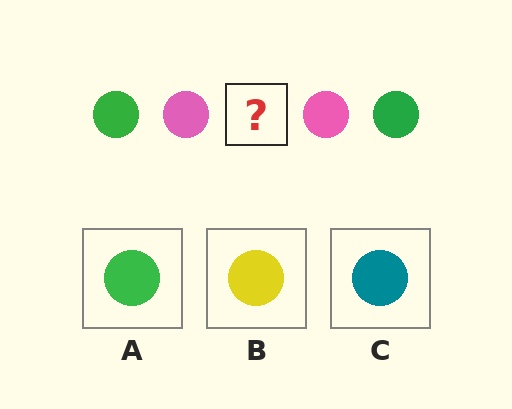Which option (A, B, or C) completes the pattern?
A.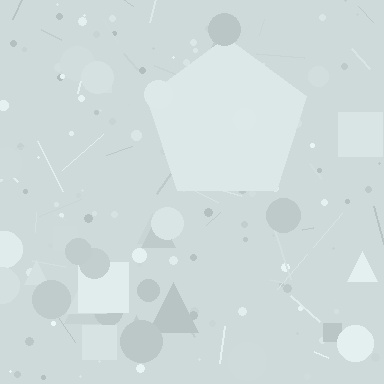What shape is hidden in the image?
A pentagon is hidden in the image.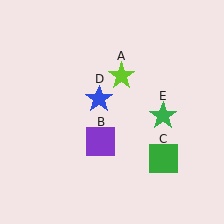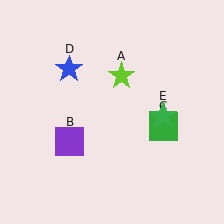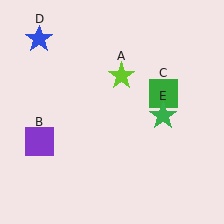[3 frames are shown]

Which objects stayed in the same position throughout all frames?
Lime star (object A) and green star (object E) remained stationary.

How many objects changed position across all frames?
3 objects changed position: purple square (object B), green square (object C), blue star (object D).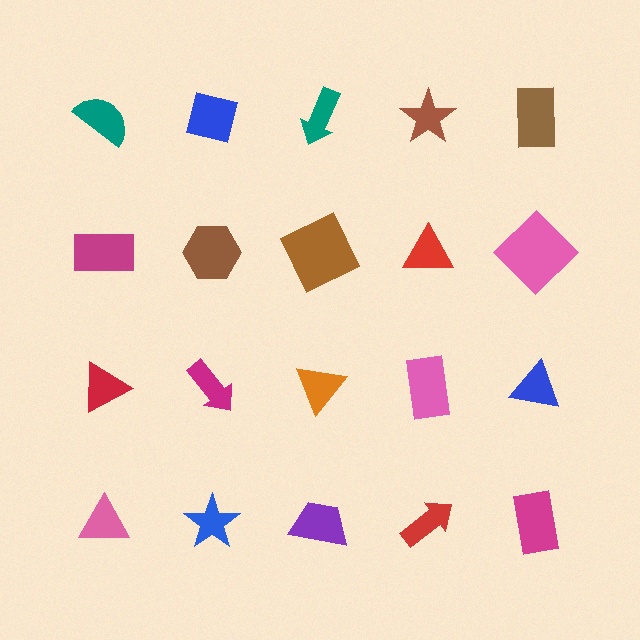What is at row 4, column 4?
A red arrow.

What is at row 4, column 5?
A magenta rectangle.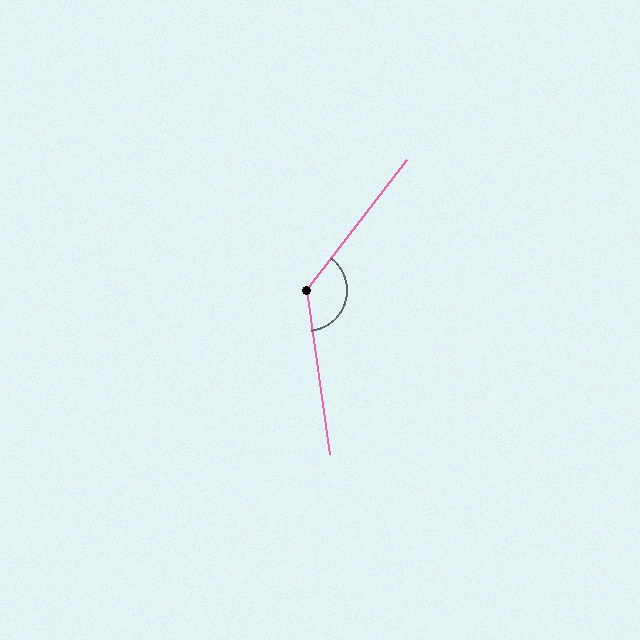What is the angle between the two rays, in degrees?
Approximately 135 degrees.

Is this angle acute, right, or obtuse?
It is obtuse.